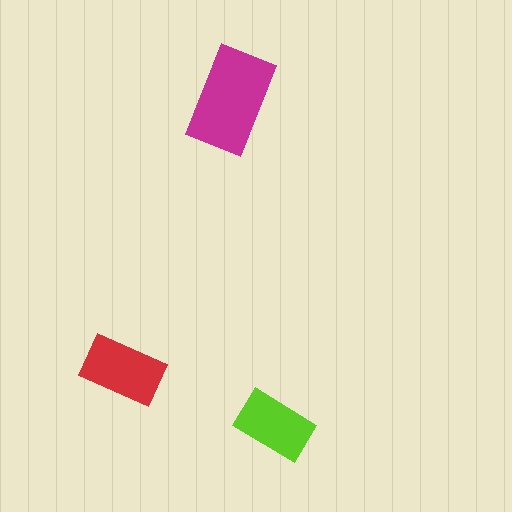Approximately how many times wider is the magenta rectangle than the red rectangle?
About 1.5 times wider.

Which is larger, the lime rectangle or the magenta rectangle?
The magenta one.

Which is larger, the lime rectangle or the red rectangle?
The red one.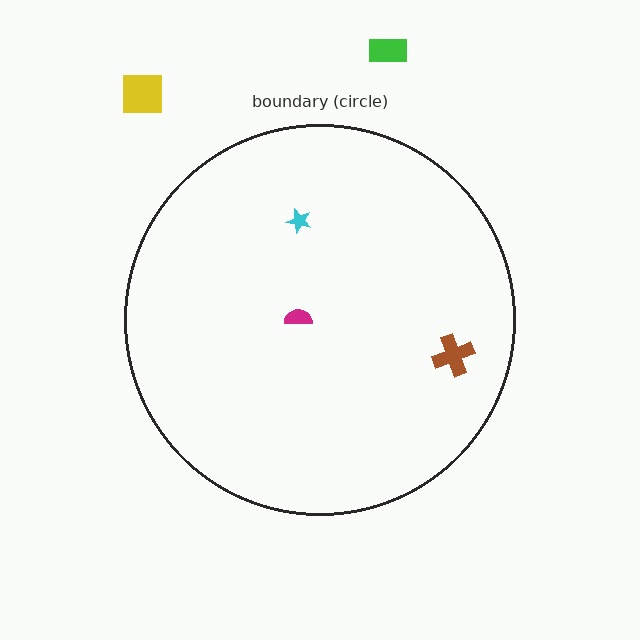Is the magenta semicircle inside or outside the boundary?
Inside.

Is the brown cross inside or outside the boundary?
Inside.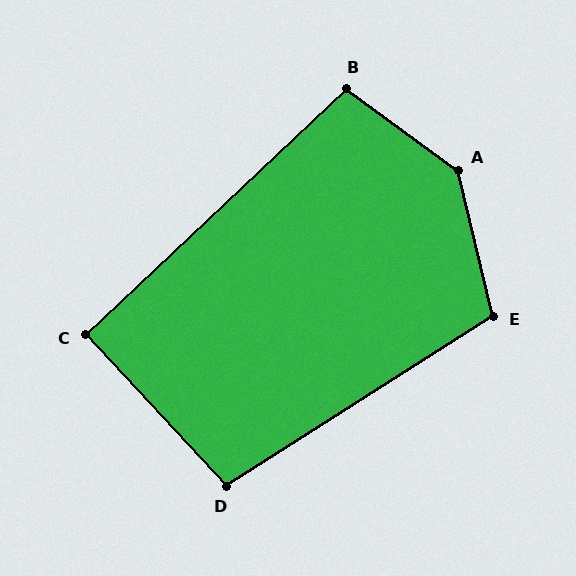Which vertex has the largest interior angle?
A, at approximately 139 degrees.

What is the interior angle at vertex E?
Approximately 109 degrees (obtuse).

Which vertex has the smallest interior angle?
C, at approximately 90 degrees.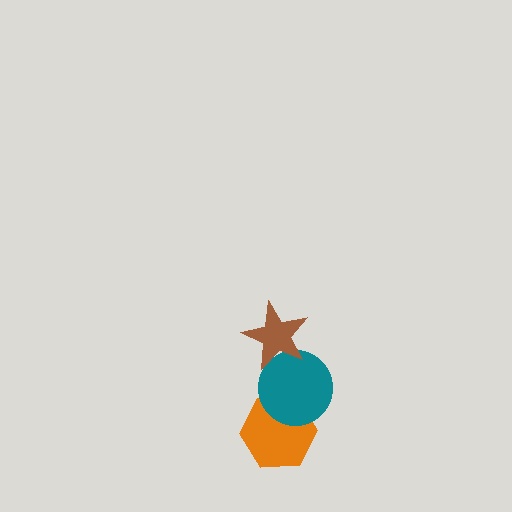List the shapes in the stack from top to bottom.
From top to bottom: the brown star, the teal circle, the orange hexagon.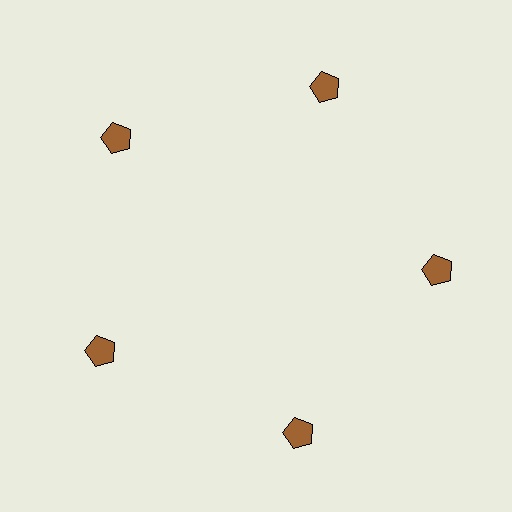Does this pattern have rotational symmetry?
Yes, this pattern has 5-fold rotational symmetry. It looks the same after rotating 72 degrees around the center.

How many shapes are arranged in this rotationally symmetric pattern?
There are 5 shapes, arranged in 5 groups of 1.